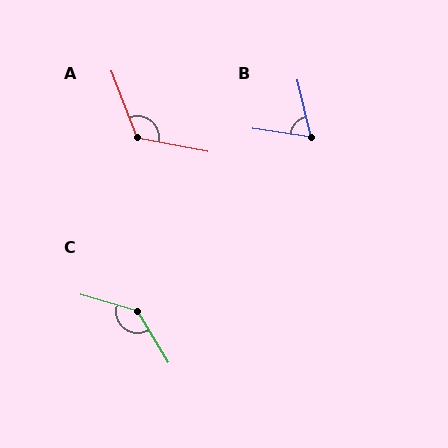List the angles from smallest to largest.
B (69°), A (123°), C (136°).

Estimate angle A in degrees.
Approximately 123 degrees.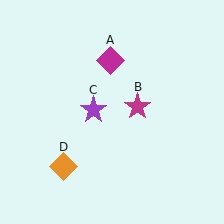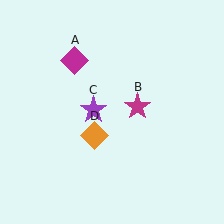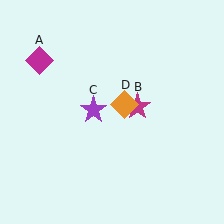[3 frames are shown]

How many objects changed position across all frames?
2 objects changed position: magenta diamond (object A), orange diamond (object D).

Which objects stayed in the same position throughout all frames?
Magenta star (object B) and purple star (object C) remained stationary.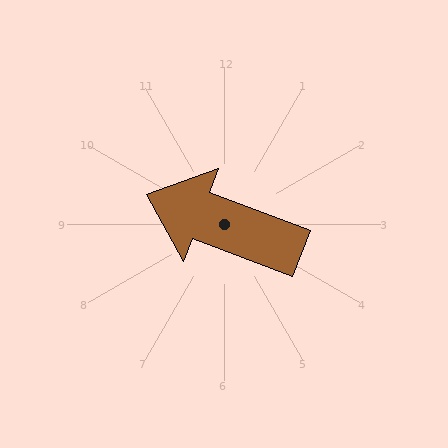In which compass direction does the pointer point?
West.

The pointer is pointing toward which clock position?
Roughly 10 o'clock.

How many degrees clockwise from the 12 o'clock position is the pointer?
Approximately 291 degrees.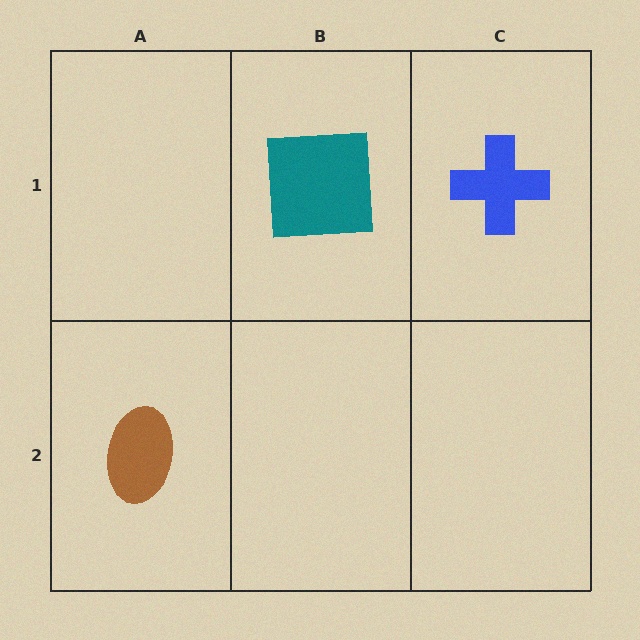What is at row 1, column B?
A teal square.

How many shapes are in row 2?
1 shape.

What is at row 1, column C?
A blue cross.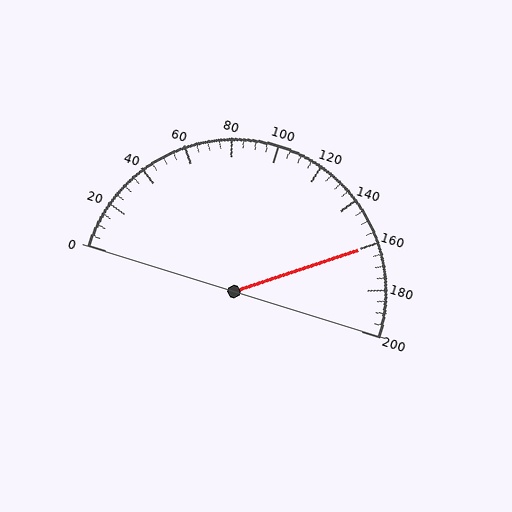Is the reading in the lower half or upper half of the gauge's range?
The reading is in the upper half of the range (0 to 200).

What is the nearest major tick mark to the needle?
The nearest major tick mark is 160.